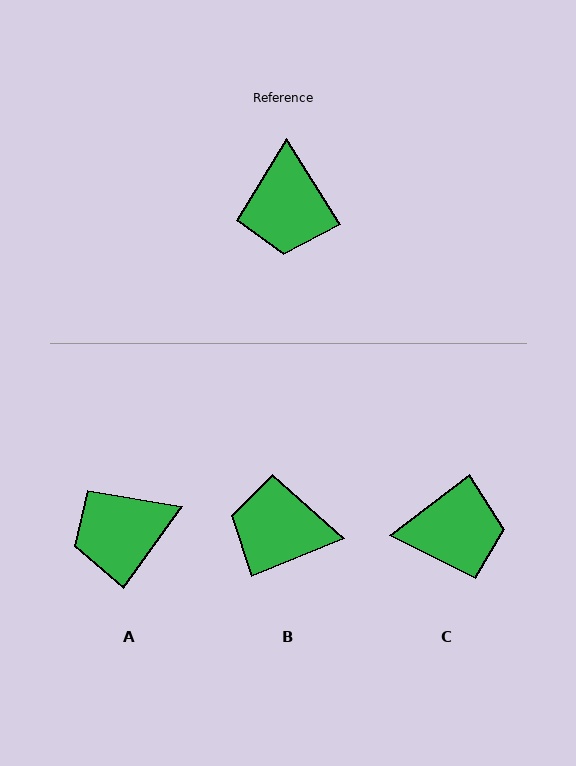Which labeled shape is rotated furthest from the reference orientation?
B, about 100 degrees away.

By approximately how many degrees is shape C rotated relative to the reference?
Approximately 95 degrees counter-clockwise.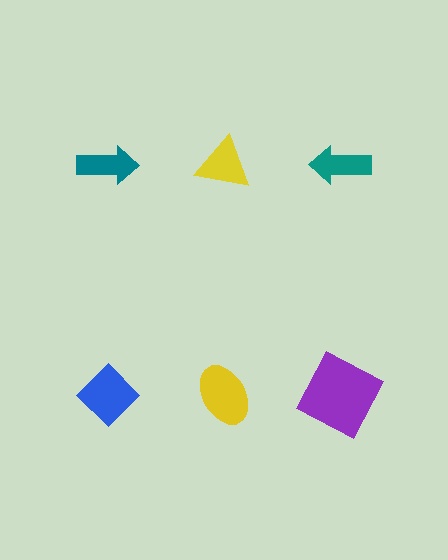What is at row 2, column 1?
A blue diamond.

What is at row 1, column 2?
A yellow triangle.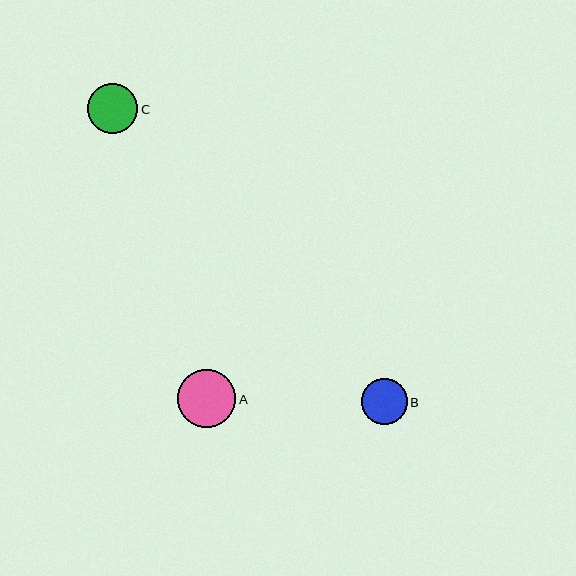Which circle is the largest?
Circle A is the largest with a size of approximately 59 pixels.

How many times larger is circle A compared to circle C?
Circle A is approximately 1.2 times the size of circle C.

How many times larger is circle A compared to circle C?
Circle A is approximately 1.2 times the size of circle C.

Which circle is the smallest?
Circle B is the smallest with a size of approximately 46 pixels.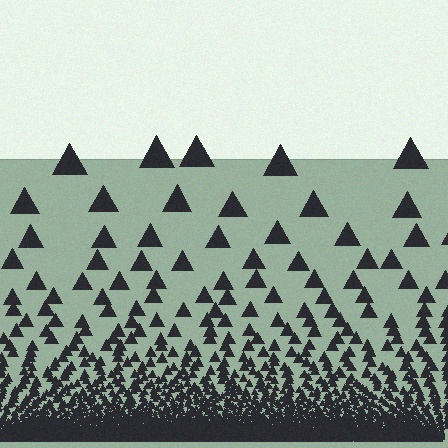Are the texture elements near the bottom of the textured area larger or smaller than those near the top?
Smaller. The gradient is inverted — elements near the bottom are smaller and denser.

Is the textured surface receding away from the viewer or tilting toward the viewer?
The surface appears to tilt toward the viewer. Texture elements get larger and sparser toward the top.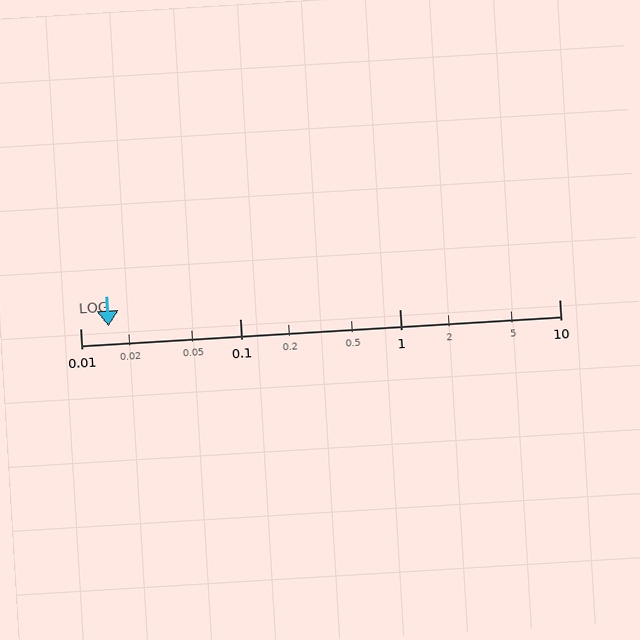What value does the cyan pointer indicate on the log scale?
The pointer indicates approximately 0.015.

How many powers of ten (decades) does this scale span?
The scale spans 3 decades, from 0.01 to 10.